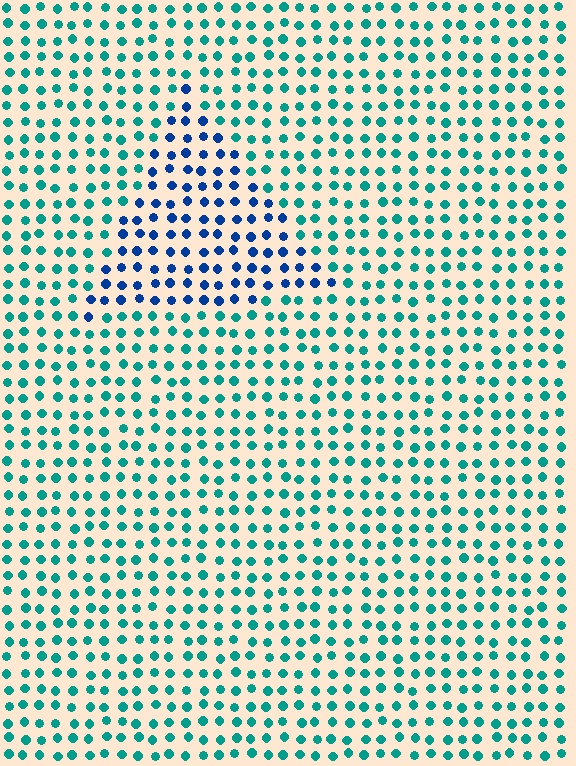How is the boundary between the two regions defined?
The boundary is defined purely by a slight shift in hue (about 44 degrees). Spacing, size, and orientation are identical on both sides.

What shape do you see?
I see a triangle.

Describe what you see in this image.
The image is filled with small teal elements in a uniform arrangement. A triangle-shaped region is visible where the elements are tinted to a slightly different hue, forming a subtle color boundary.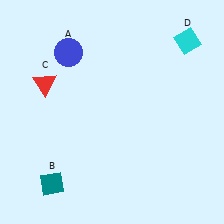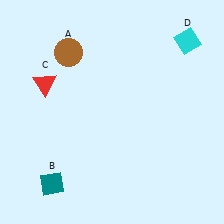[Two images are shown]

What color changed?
The circle (A) changed from blue in Image 1 to brown in Image 2.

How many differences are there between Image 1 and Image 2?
There is 1 difference between the two images.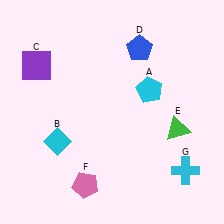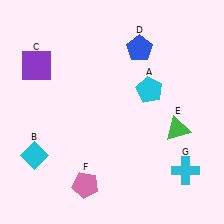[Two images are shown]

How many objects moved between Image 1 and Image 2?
1 object moved between the two images.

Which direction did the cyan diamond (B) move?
The cyan diamond (B) moved left.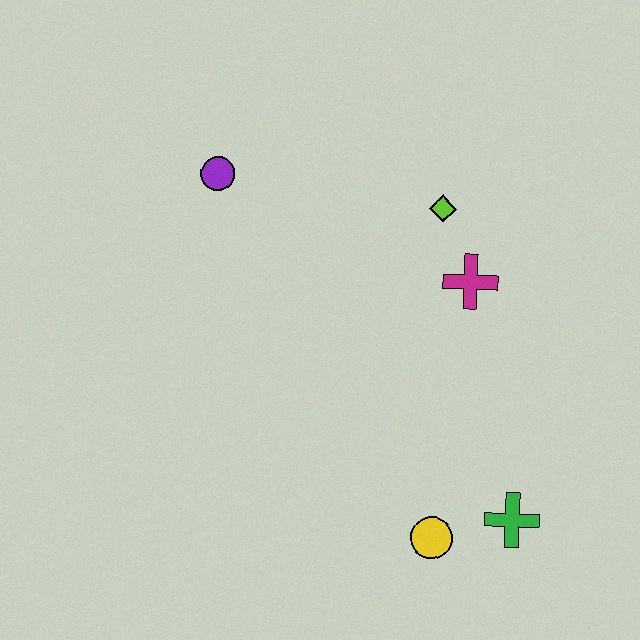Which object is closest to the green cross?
The yellow circle is closest to the green cross.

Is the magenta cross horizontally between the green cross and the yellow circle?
Yes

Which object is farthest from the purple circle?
The green cross is farthest from the purple circle.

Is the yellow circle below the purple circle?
Yes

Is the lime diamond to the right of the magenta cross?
No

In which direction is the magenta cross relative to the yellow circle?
The magenta cross is above the yellow circle.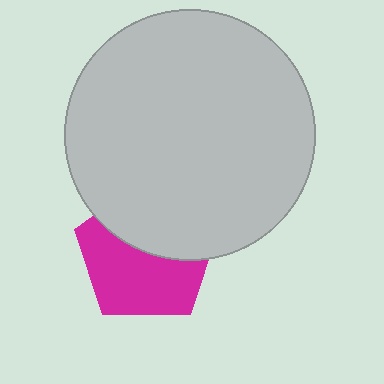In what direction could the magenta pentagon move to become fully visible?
The magenta pentagon could move down. That would shift it out from behind the light gray circle entirely.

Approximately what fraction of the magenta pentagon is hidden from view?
Roughly 44% of the magenta pentagon is hidden behind the light gray circle.